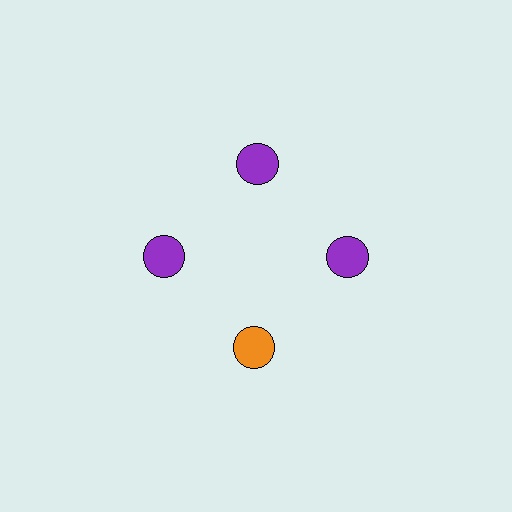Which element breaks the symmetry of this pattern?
The orange circle at roughly the 6 o'clock position breaks the symmetry. All other shapes are purple circles.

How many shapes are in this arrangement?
There are 4 shapes arranged in a ring pattern.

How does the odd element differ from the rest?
It has a different color: orange instead of purple.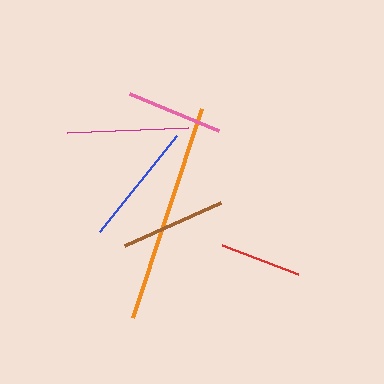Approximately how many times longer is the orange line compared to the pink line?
The orange line is approximately 2.3 times the length of the pink line.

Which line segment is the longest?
The orange line is the longest at approximately 220 pixels.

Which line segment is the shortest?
The red line is the shortest at approximately 81 pixels.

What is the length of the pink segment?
The pink segment is approximately 96 pixels long.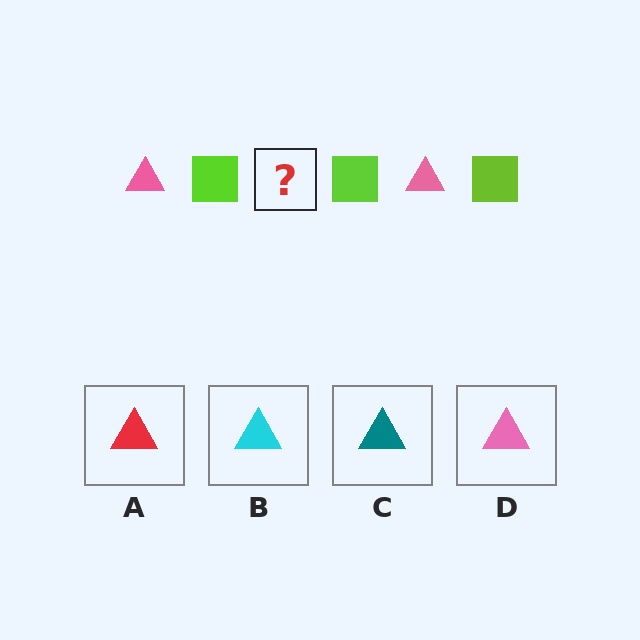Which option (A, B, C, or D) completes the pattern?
D.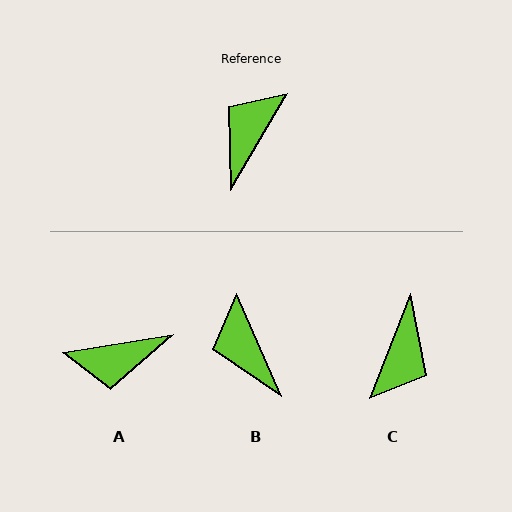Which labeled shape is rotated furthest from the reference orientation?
C, about 171 degrees away.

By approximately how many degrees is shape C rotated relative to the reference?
Approximately 171 degrees clockwise.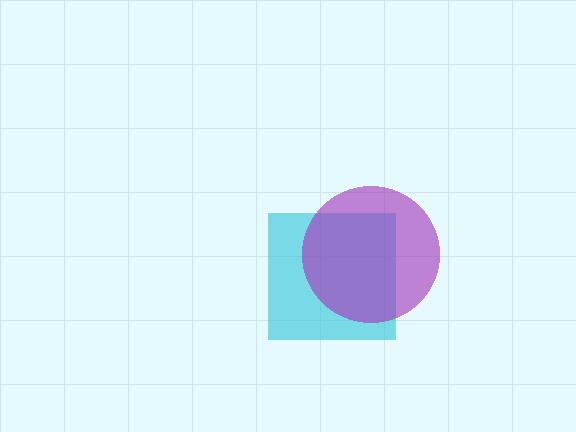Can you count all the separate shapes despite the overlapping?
Yes, there are 2 separate shapes.